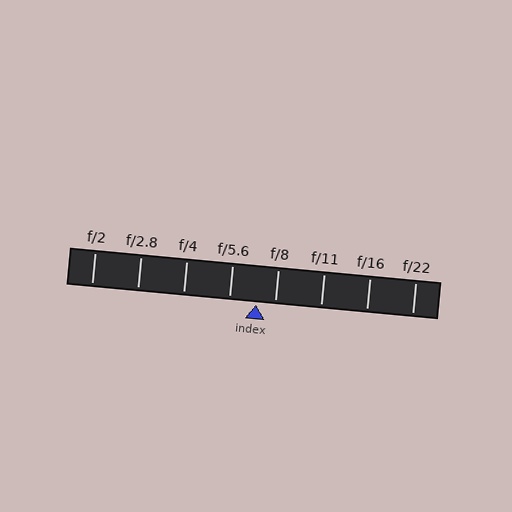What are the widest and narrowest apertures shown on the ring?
The widest aperture shown is f/2 and the narrowest is f/22.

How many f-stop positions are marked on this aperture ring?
There are 8 f-stop positions marked.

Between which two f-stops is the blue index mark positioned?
The index mark is between f/5.6 and f/8.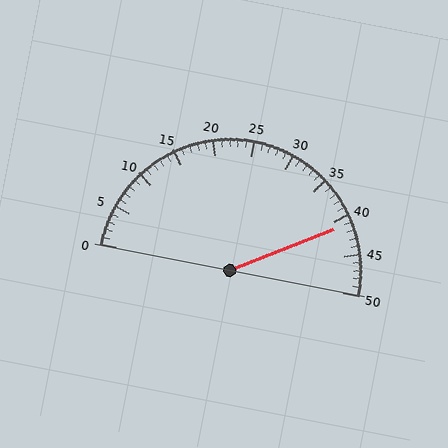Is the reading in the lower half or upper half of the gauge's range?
The reading is in the upper half of the range (0 to 50).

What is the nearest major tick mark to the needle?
The nearest major tick mark is 40.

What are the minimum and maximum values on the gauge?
The gauge ranges from 0 to 50.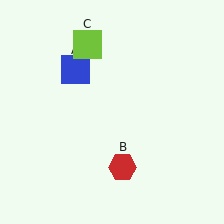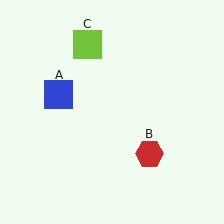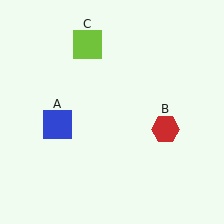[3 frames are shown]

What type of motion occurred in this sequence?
The blue square (object A), red hexagon (object B) rotated counterclockwise around the center of the scene.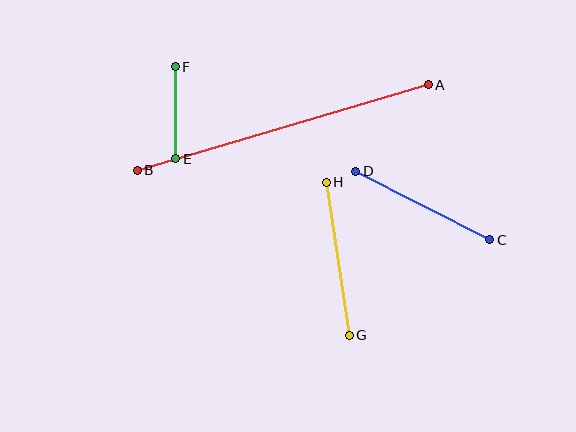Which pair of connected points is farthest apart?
Points A and B are farthest apart.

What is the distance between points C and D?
The distance is approximately 150 pixels.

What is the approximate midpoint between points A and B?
The midpoint is at approximately (283, 128) pixels.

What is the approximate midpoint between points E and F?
The midpoint is at approximately (176, 113) pixels.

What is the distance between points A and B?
The distance is approximately 303 pixels.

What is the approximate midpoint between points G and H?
The midpoint is at approximately (338, 259) pixels.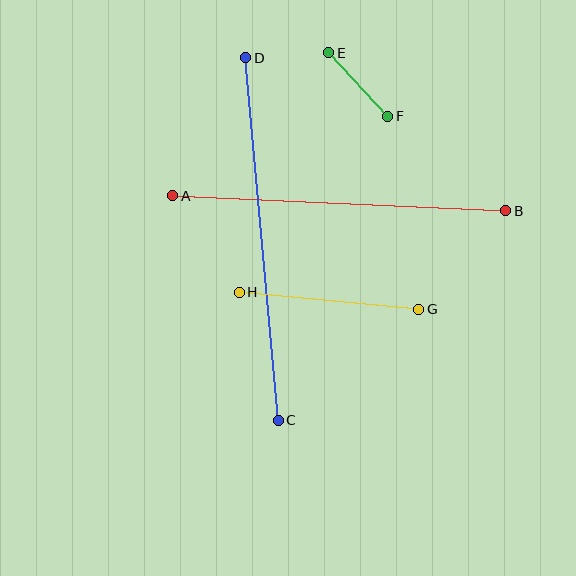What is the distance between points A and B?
The distance is approximately 333 pixels.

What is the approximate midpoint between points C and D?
The midpoint is at approximately (262, 239) pixels.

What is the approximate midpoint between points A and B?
The midpoint is at approximately (339, 203) pixels.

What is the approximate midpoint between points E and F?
The midpoint is at approximately (358, 84) pixels.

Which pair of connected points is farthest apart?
Points C and D are farthest apart.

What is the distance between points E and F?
The distance is approximately 87 pixels.